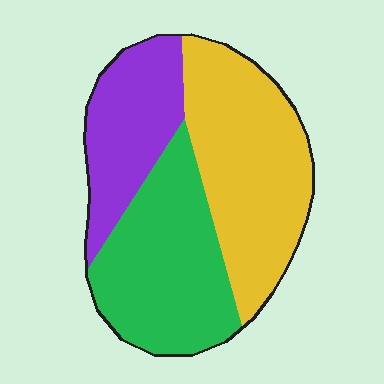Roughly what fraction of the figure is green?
Green takes up about three eighths (3/8) of the figure.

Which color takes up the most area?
Yellow, at roughly 40%.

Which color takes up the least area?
Purple, at roughly 25%.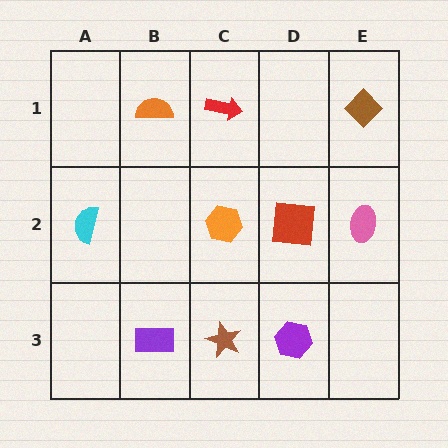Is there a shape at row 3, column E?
No, that cell is empty.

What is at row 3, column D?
A purple hexagon.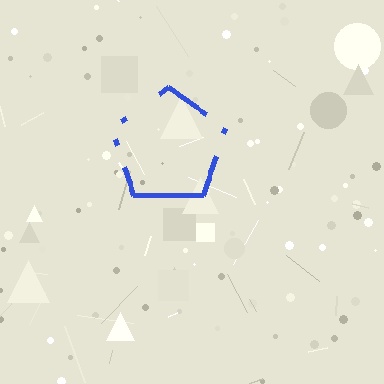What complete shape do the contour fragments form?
The contour fragments form a pentagon.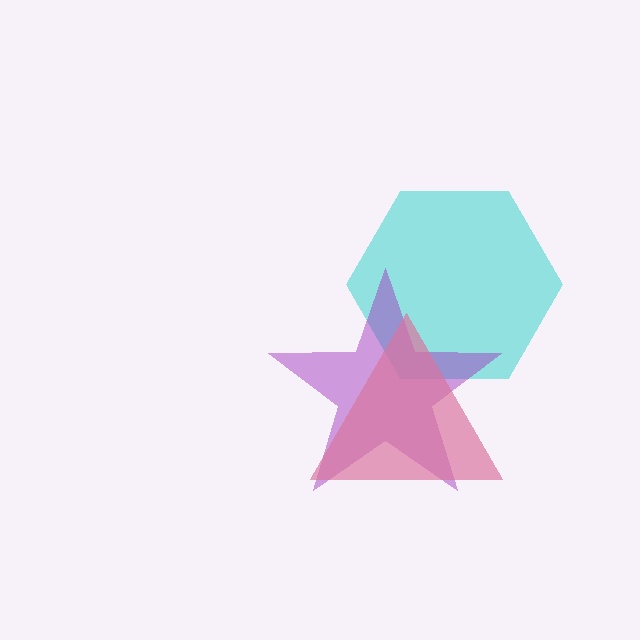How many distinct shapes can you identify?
There are 3 distinct shapes: a cyan hexagon, a purple star, a pink triangle.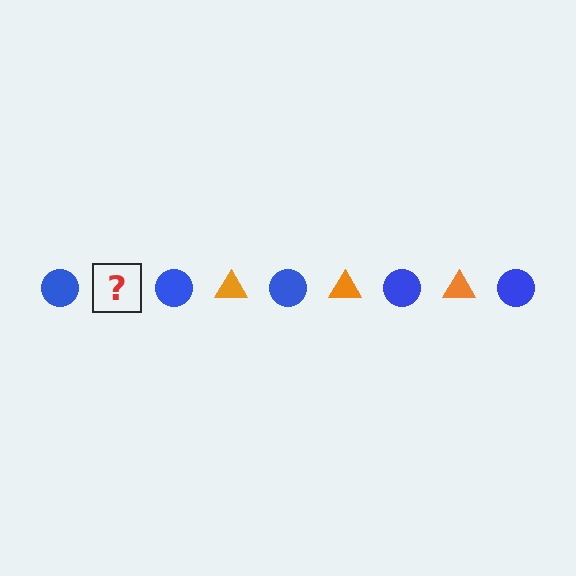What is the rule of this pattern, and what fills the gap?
The rule is that the pattern alternates between blue circle and orange triangle. The gap should be filled with an orange triangle.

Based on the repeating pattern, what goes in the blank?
The blank should be an orange triangle.